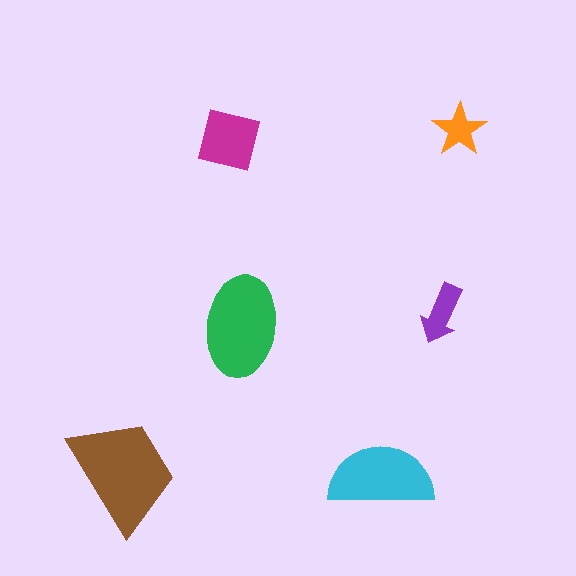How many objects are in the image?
There are 6 objects in the image.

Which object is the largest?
The brown trapezoid.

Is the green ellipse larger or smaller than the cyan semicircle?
Larger.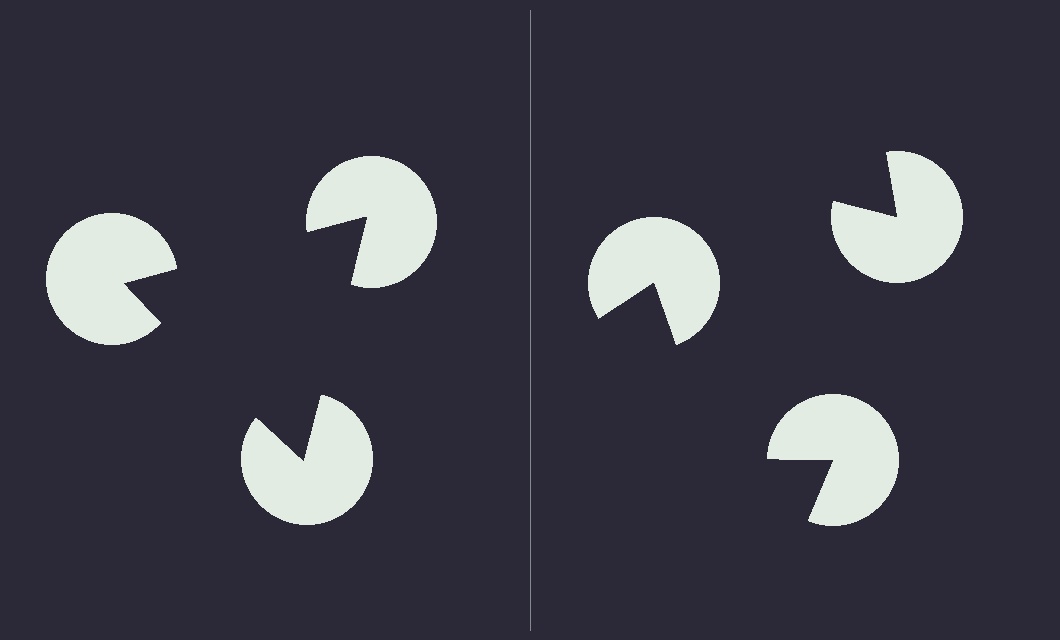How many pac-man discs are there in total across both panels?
6 — 3 on each side.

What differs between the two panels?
The pac-man discs are positioned identically on both sides; only the wedge orientations differ. On the left they align to a triangle; on the right they are misaligned.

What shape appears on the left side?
An illusory triangle.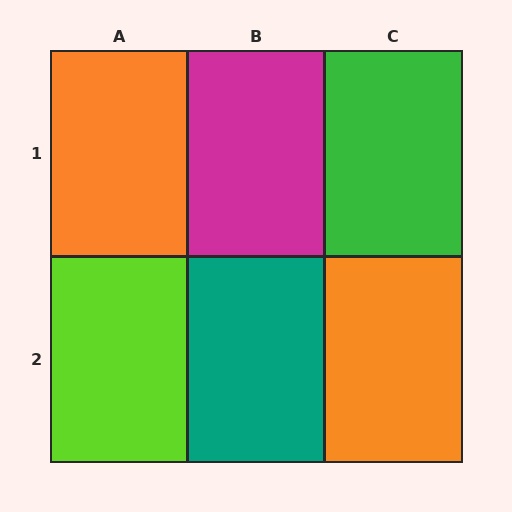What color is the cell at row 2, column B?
Teal.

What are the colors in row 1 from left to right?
Orange, magenta, green.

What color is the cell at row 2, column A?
Lime.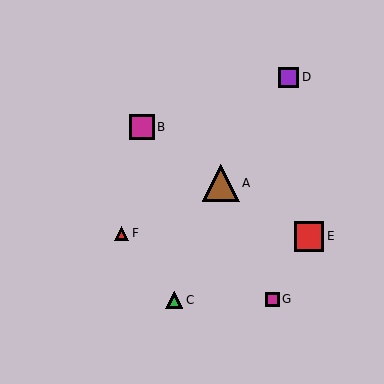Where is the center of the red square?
The center of the red square is at (309, 236).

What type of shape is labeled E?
Shape E is a red square.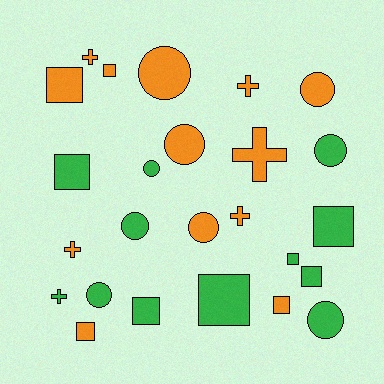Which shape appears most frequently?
Square, with 10 objects.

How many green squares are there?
There are 6 green squares.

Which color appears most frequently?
Orange, with 13 objects.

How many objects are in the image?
There are 25 objects.